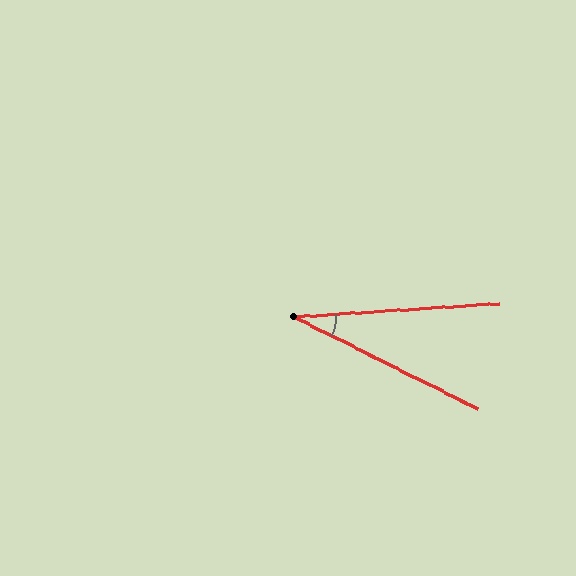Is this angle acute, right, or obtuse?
It is acute.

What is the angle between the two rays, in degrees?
Approximately 30 degrees.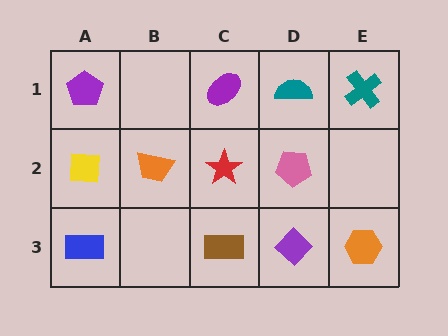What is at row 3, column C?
A brown rectangle.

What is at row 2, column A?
A yellow square.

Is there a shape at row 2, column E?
No, that cell is empty.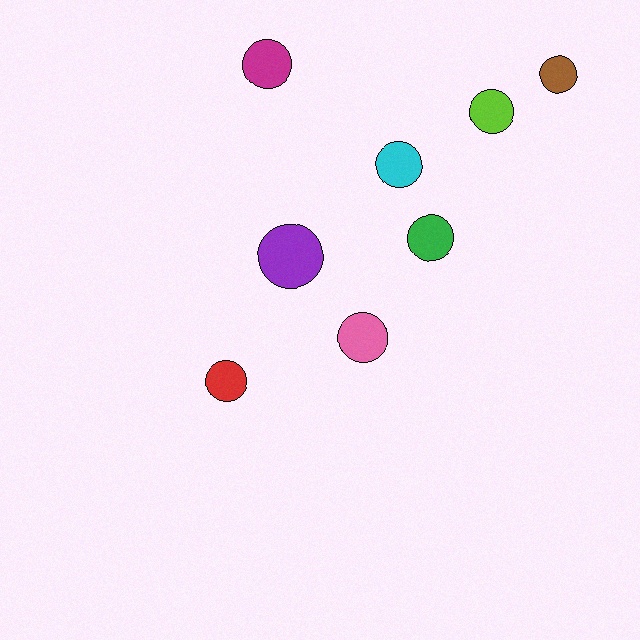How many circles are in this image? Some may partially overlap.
There are 8 circles.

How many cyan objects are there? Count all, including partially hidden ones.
There is 1 cyan object.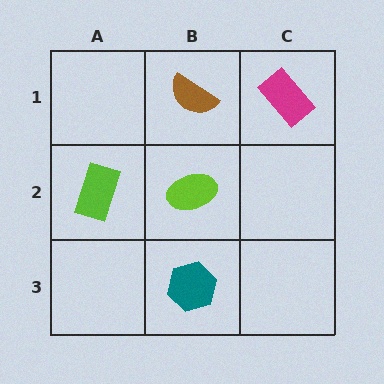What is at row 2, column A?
A lime rectangle.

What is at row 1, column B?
A brown semicircle.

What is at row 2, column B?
A lime ellipse.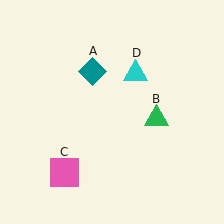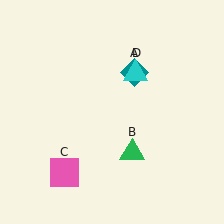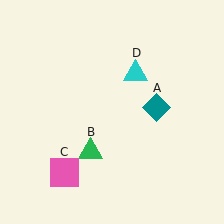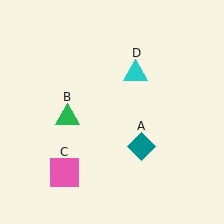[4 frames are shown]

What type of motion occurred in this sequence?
The teal diamond (object A), green triangle (object B) rotated clockwise around the center of the scene.